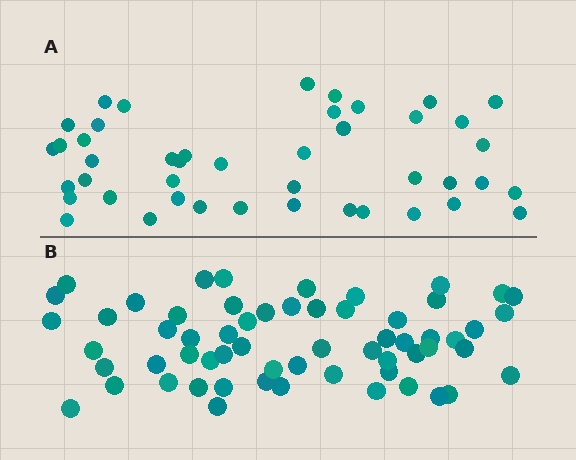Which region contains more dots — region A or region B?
Region B (the bottom region) has more dots.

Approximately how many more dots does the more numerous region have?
Region B has approximately 15 more dots than region A.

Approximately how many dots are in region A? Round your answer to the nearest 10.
About 40 dots. (The exact count is 44, which rounds to 40.)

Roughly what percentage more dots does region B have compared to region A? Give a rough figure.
About 35% more.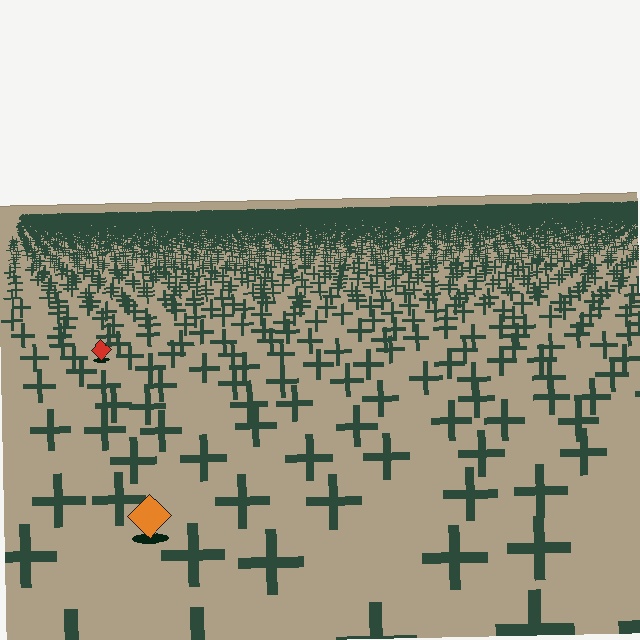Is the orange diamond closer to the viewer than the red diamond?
Yes. The orange diamond is closer — you can tell from the texture gradient: the ground texture is coarser near it.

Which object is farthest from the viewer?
The red diamond is farthest from the viewer. It appears smaller and the ground texture around it is denser.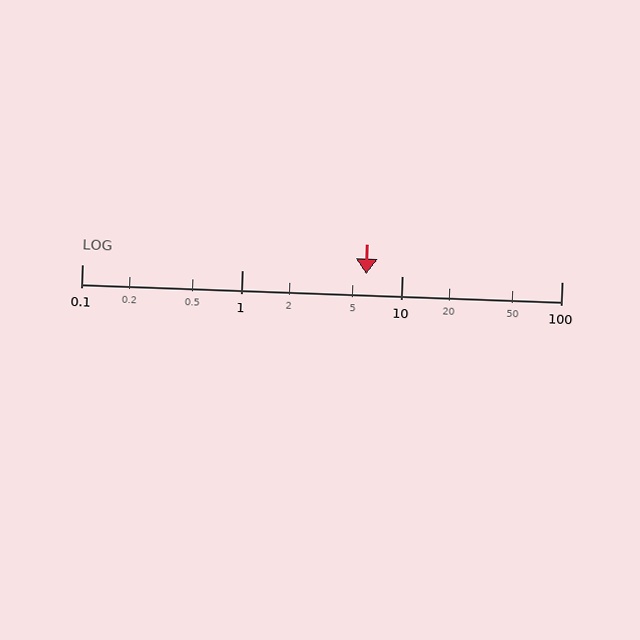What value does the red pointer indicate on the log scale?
The pointer indicates approximately 6.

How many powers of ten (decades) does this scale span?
The scale spans 3 decades, from 0.1 to 100.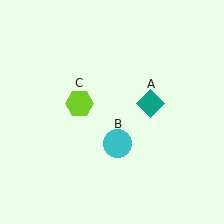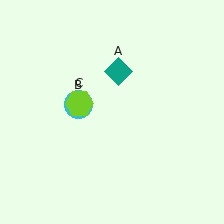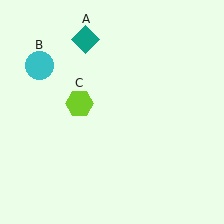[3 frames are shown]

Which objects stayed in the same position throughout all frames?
Lime hexagon (object C) remained stationary.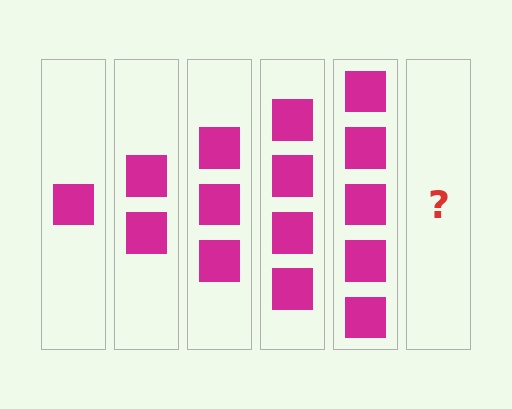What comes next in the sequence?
The next element should be 6 squares.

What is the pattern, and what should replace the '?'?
The pattern is that each step adds one more square. The '?' should be 6 squares.